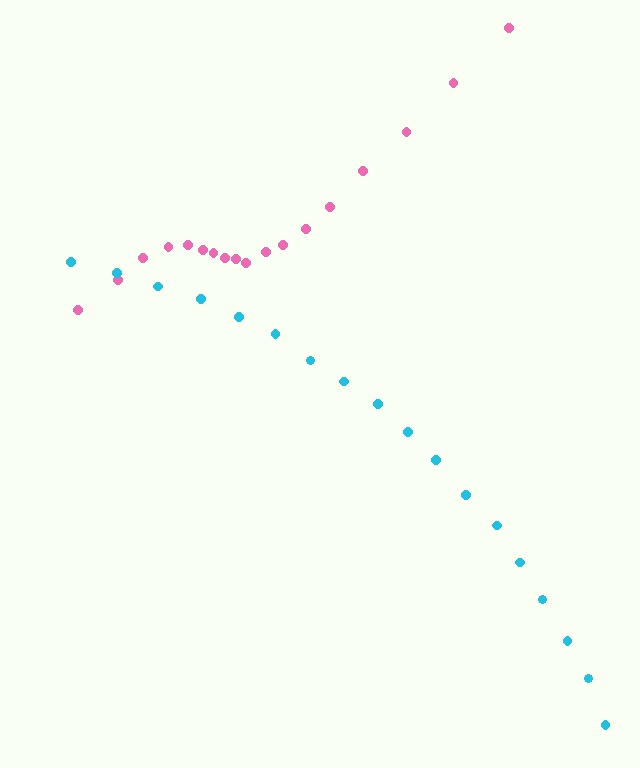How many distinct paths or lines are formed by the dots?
There are 2 distinct paths.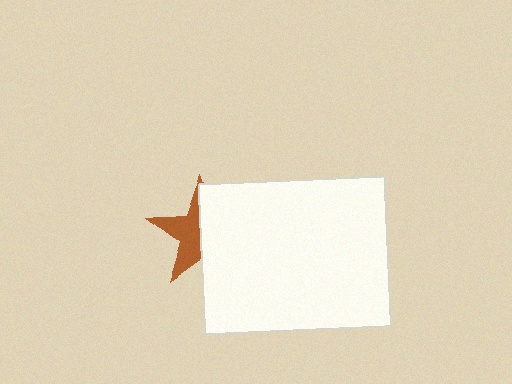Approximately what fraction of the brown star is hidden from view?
Roughly 55% of the brown star is hidden behind the white rectangle.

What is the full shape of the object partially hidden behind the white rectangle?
The partially hidden object is a brown star.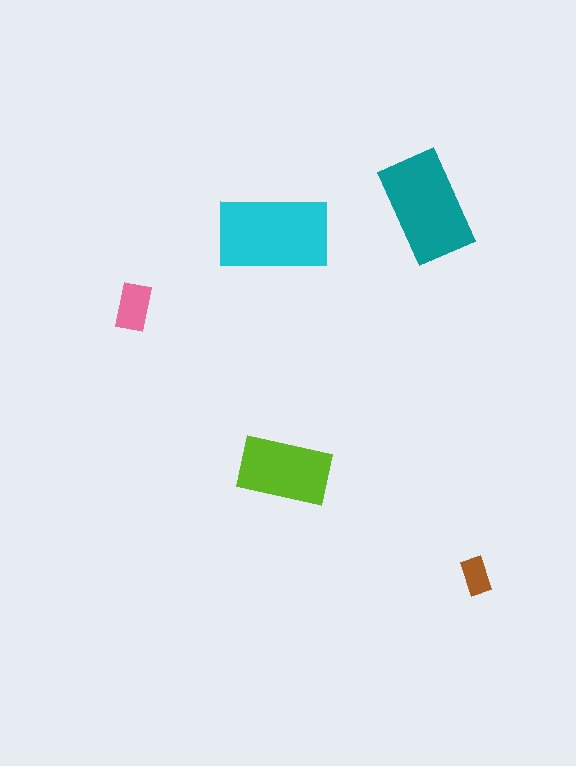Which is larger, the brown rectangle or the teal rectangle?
The teal one.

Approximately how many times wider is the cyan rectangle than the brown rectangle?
About 3 times wider.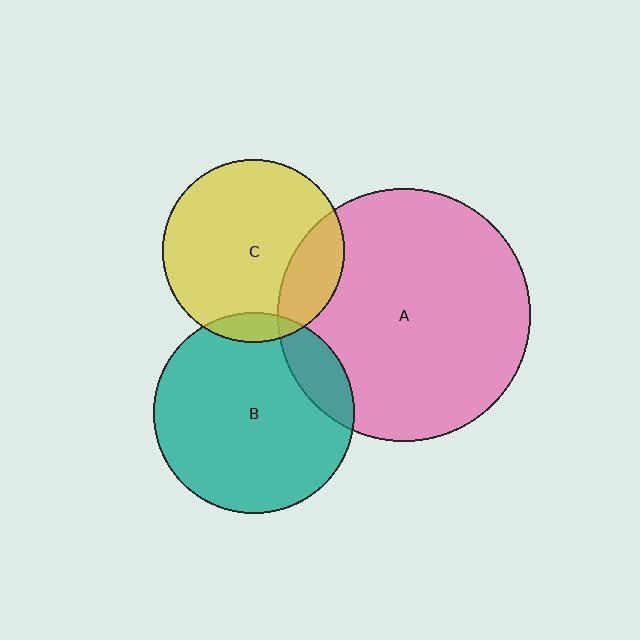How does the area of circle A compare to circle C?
Approximately 1.9 times.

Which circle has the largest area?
Circle A (pink).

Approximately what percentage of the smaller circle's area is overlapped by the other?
Approximately 15%.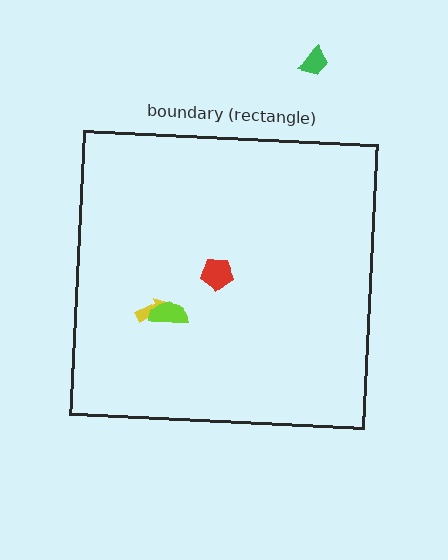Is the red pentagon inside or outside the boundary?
Inside.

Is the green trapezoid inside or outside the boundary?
Outside.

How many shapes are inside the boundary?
3 inside, 1 outside.